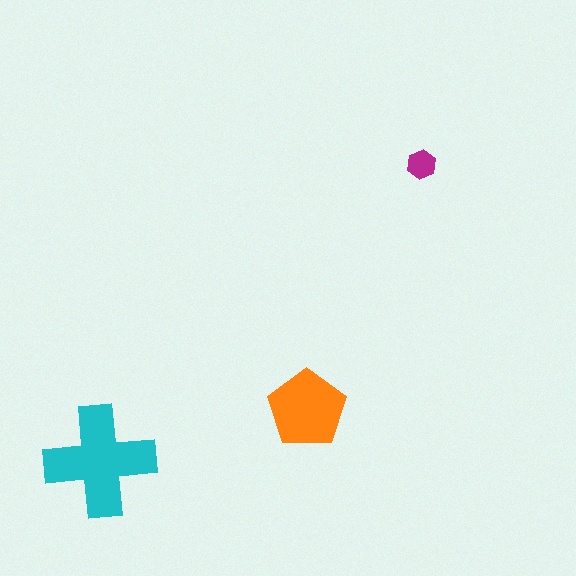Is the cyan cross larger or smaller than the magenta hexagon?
Larger.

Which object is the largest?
The cyan cross.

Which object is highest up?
The magenta hexagon is topmost.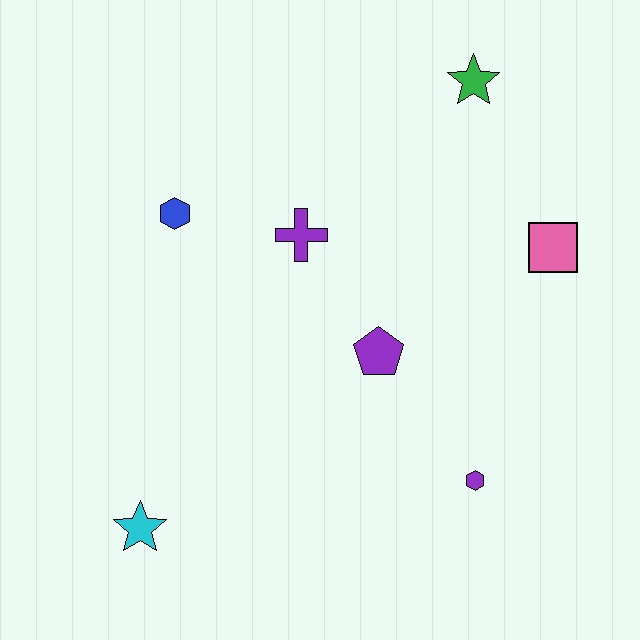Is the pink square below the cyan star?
No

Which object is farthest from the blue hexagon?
The purple hexagon is farthest from the blue hexagon.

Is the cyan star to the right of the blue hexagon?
No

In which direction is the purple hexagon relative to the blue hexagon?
The purple hexagon is to the right of the blue hexagon.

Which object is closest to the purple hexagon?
The purple pentagon is closest to the purple hexagon.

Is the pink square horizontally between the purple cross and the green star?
No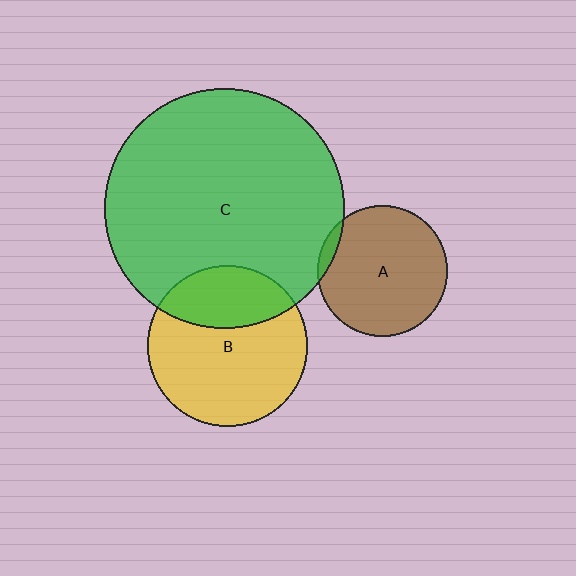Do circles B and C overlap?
Yes.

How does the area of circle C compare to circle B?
Approximately 2.2 times.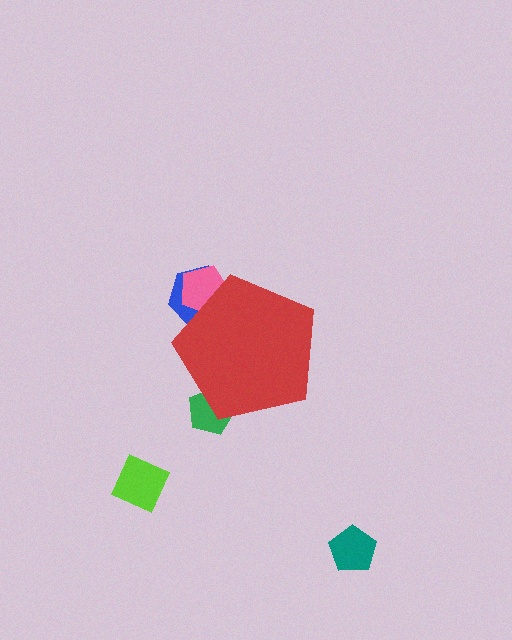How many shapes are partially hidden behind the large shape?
3 shapes are partially hidden.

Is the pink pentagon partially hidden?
Yes, the pink pentagon is partially hidden behind the red pentagon.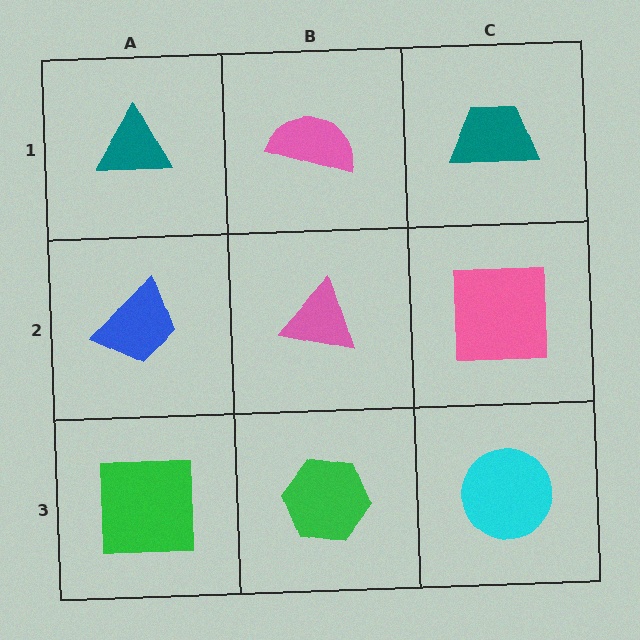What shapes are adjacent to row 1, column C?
A pink square (row 2, column C), a pink semicircle (row 1, column B).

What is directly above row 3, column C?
A pink square.